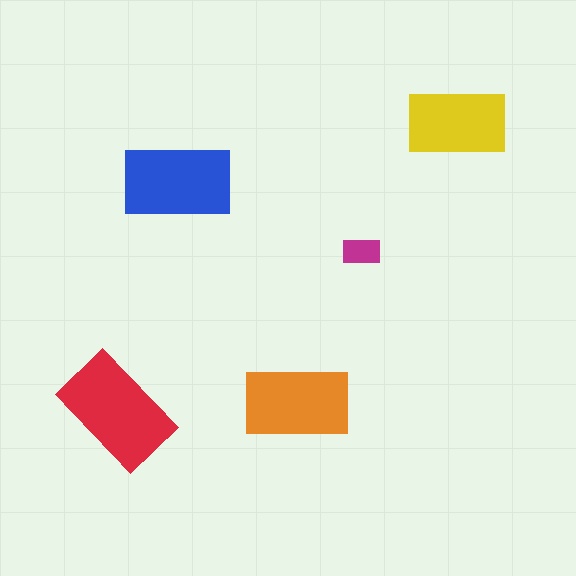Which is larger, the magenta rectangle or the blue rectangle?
The blue one.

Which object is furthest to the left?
The red rectangle is leftmost.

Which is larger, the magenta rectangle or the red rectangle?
The red one.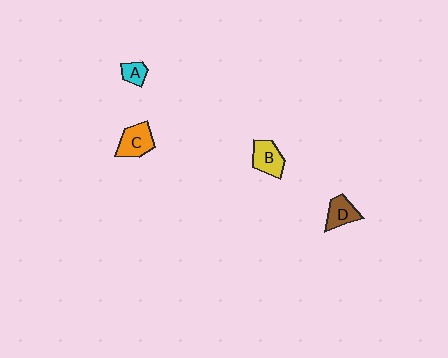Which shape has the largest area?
Shape C (orange).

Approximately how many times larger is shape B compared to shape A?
Approximately 1.9 times.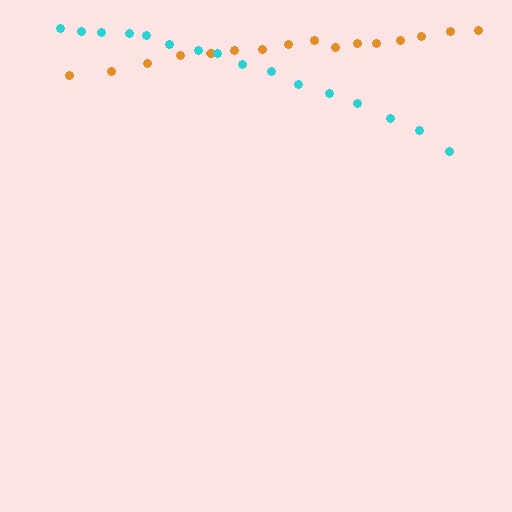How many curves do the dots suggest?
There are 2 distinct paths.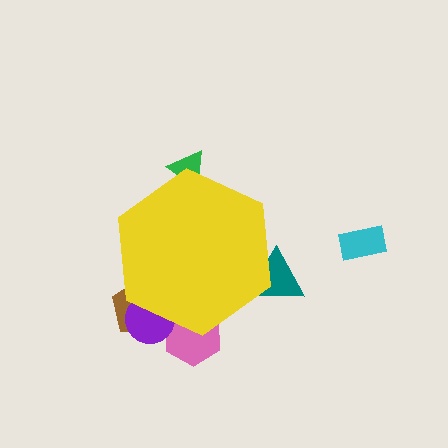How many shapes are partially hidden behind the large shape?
5 shapes are partially hidden.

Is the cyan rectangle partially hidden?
No, the cyan rectangle is fully visible.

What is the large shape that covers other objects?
A yellow hexagon.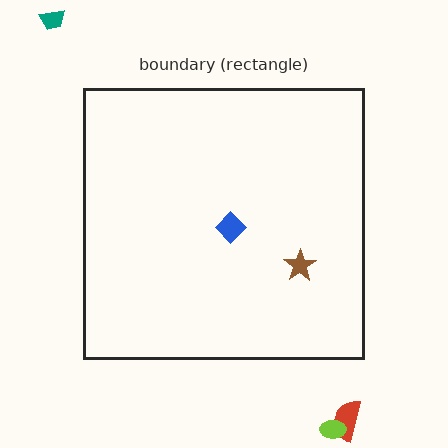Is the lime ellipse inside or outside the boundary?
Outside.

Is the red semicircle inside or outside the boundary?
Outside.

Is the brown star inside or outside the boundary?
Inside.